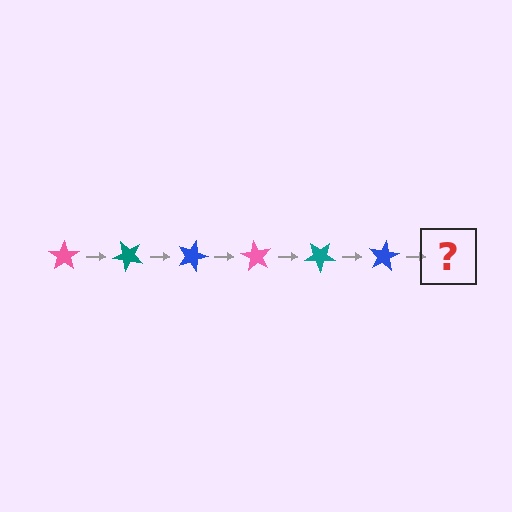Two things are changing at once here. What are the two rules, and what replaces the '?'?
The two rules are that it rotates 45 degrees each step and the color cycles through pink, teal, and blue. The '?' should be a pink star, rotated 270 degrees from the start.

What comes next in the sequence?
The next element should be a pink star, rotated 270 degrees from the start.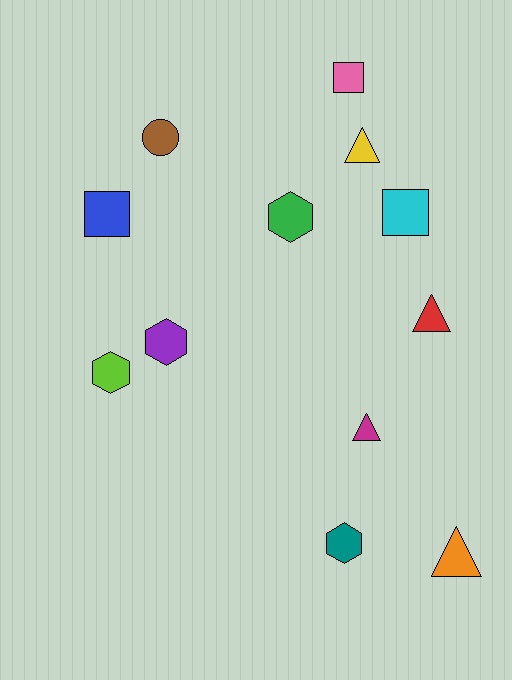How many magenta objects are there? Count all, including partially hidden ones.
There is 1 magenta object.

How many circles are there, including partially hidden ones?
There is 1 circle.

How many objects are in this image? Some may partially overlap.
There are 12 objects.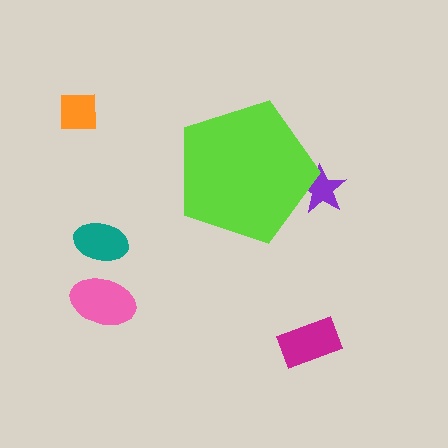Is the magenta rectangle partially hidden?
No, the magenta rectangle is fully visible.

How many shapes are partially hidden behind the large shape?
1 shape is partially hidden.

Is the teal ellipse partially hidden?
No, the teal ellipse is fully visible.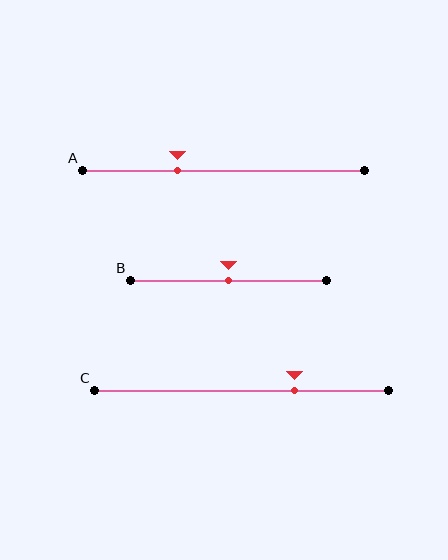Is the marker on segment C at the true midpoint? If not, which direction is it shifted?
No, the marker on segment C is shifted to the right by about 18% of the segment length.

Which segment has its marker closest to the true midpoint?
Segment B has its marker closest to the true midpoint.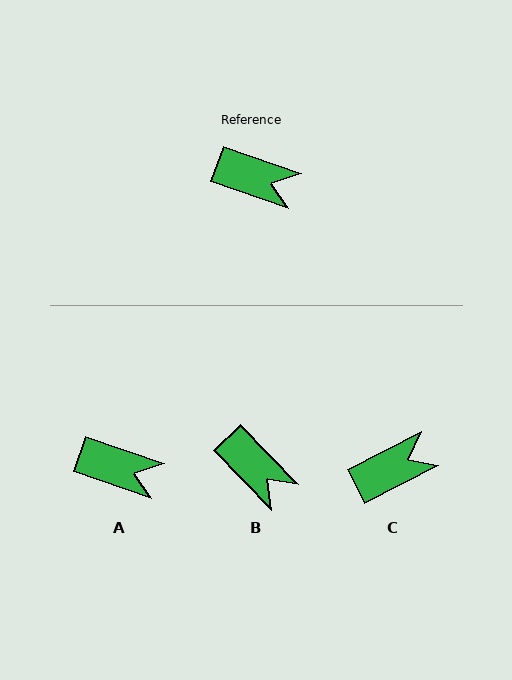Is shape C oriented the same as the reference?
No, it is off by about 47 degrees.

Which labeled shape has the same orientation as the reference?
A.